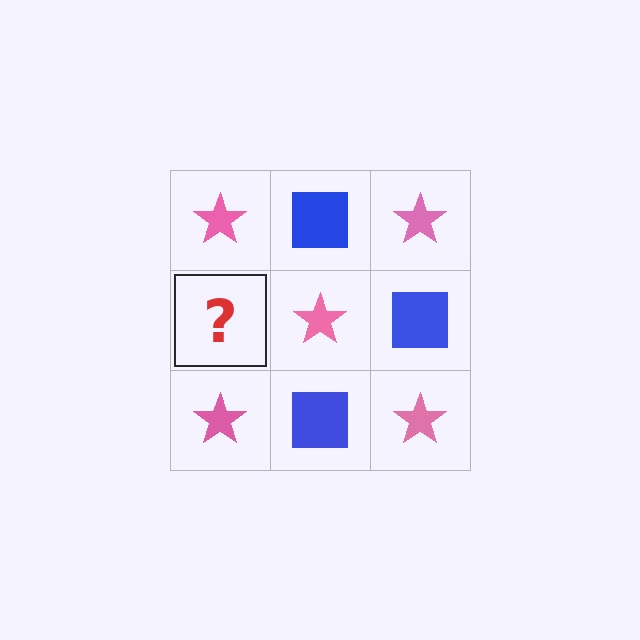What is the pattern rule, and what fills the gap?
The rule is that it alternates pink star and blue square in a checkerboard pattern. The gap should be filled with a blue square.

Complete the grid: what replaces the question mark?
The question mark should be replaced with a blue square.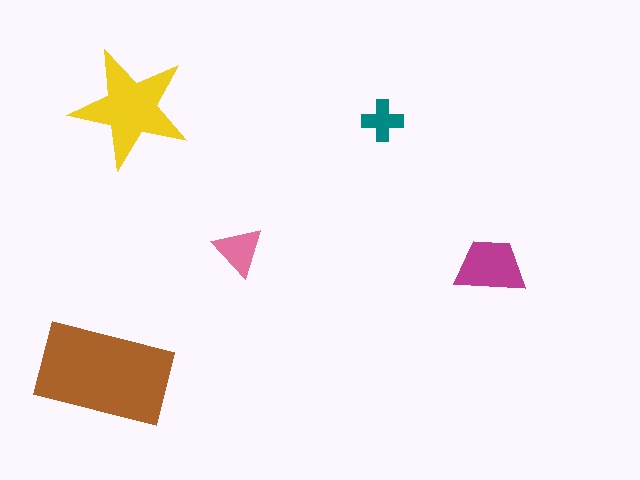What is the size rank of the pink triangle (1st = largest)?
4th.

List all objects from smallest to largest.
The teal cross, the pink triangle, the magenta trapezoid, the yellow star, the brown rectangle.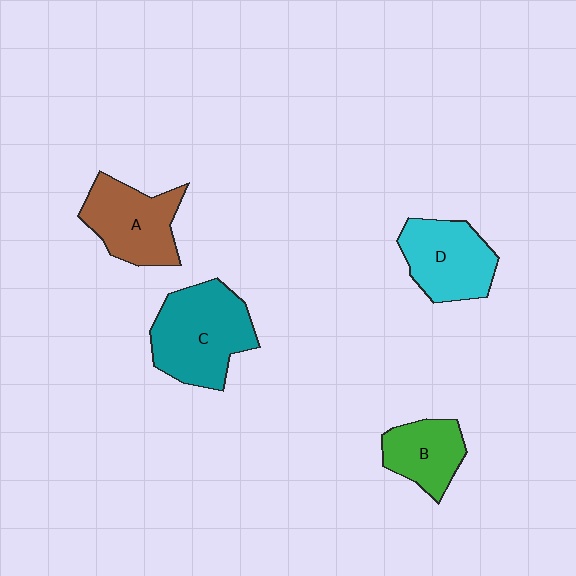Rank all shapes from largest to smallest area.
From largest to smallest: C (teal), A (brown), D (cyan), B (green).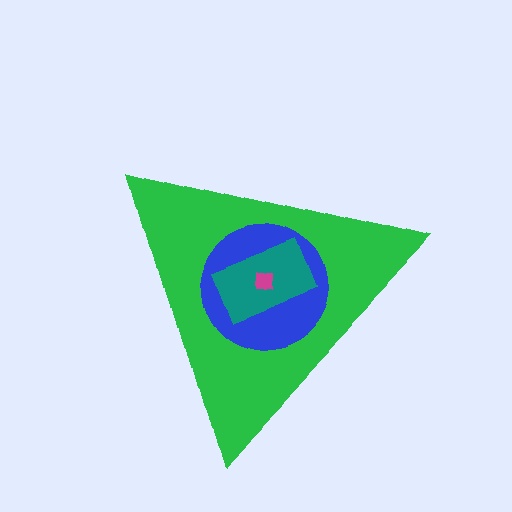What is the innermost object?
The magenta square.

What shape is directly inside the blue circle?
The teal rectangle.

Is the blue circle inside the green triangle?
Yes.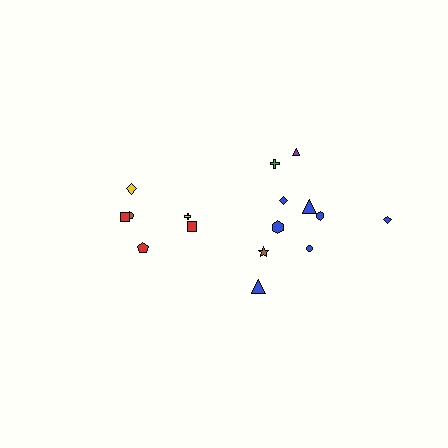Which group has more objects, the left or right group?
The right group.